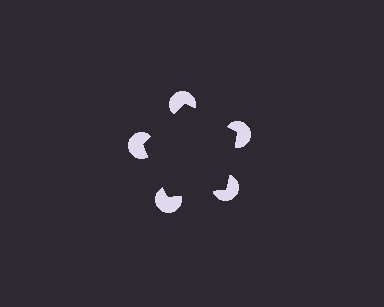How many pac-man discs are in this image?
There are 5 — one at each vertex of the illusory pentagon.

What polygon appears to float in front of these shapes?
An illusory pentagon — its edges are inferred from the aligned wedge cuts in the pac-man discs, not physically drawn.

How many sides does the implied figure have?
5 sides.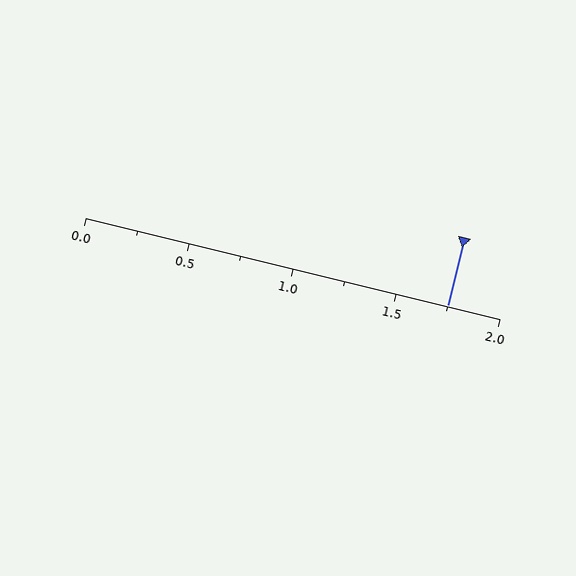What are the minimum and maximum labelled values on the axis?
The axis runs from 0.0 to 2.0.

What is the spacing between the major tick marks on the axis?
The major ticks are spaced 0.5 apart.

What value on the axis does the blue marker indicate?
The marker indicates approximately 1.75.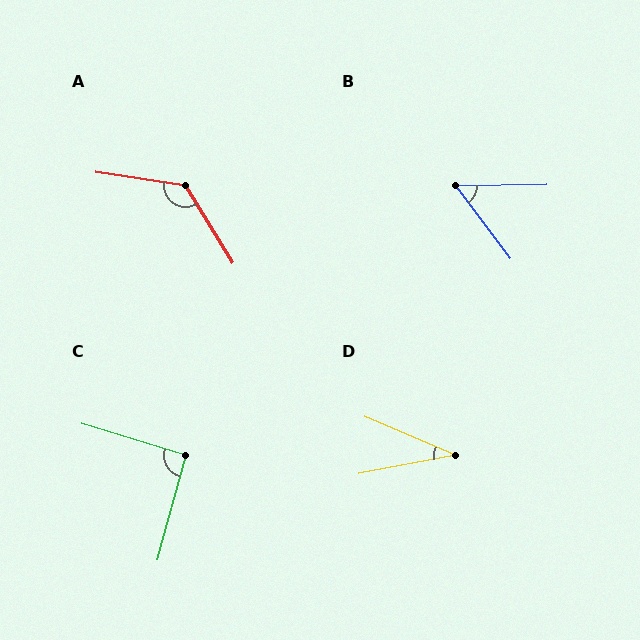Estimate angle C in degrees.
Approximately 92 degrees.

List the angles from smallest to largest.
D (34°), B (54°), C (92°), A (130°).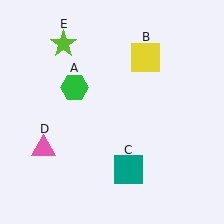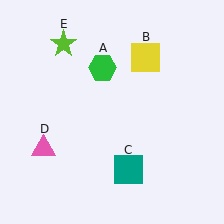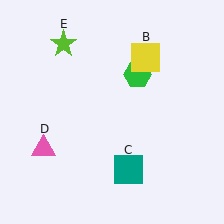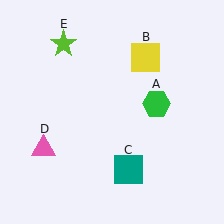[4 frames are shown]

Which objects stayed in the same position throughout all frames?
Yellow square (object B) and teal square (object C) and pink triangle (object D) and lime star (object E) remained stationary.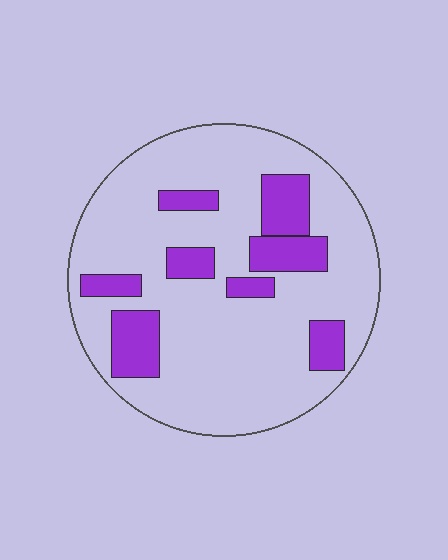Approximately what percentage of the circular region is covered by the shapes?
Approximately 20%.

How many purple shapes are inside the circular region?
8.